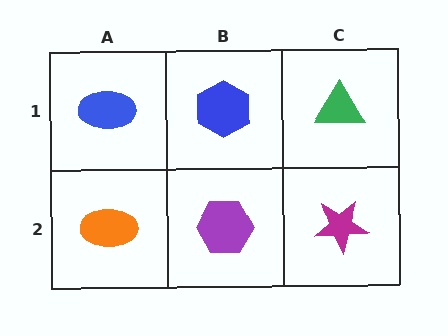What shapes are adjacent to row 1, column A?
An orange ellipse (row 2, column A), a blue hexagon (row 1, column B).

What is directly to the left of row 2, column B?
An orange ellipse.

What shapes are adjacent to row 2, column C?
A green triangle (row 1, column C), a purple hexagon (row 2, column B).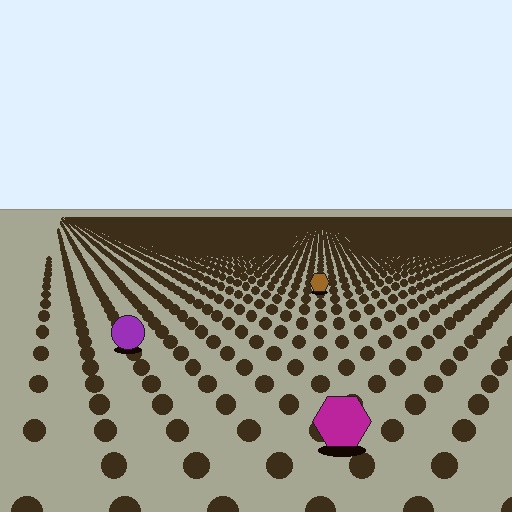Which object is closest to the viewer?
The magenta hexagon is closest. The texture marks near it are larger and more spread out.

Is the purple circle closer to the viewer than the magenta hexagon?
No. The magenta hexagon is closer — you can tell from the texture gradient: the ground texture is coarser near it.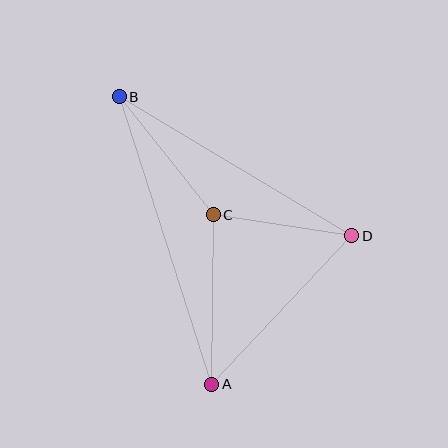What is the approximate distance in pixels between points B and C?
The distance between B and C is approximately 151 pixels.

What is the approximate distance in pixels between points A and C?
The distance between A and C is approximately 170 pixels.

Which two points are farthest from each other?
Points A and B are farthest from each other.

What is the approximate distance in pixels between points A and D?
The distance between A and D is approximately 204 pixels.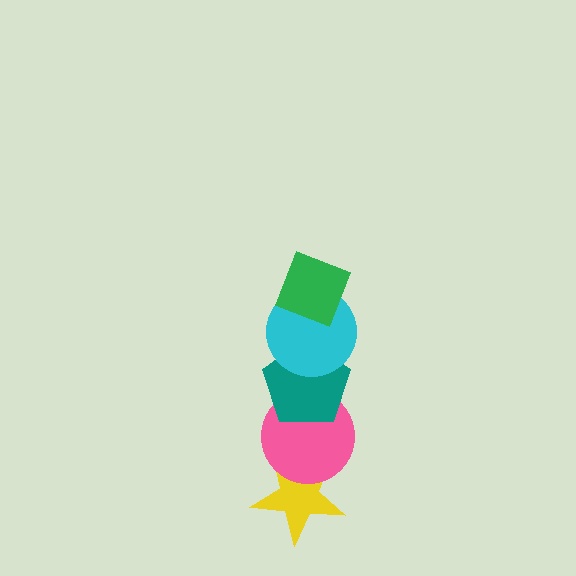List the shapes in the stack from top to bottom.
From top to bottom: the green diamond, the cyan circle, the teal pentagon, the pink circle, the yellow star.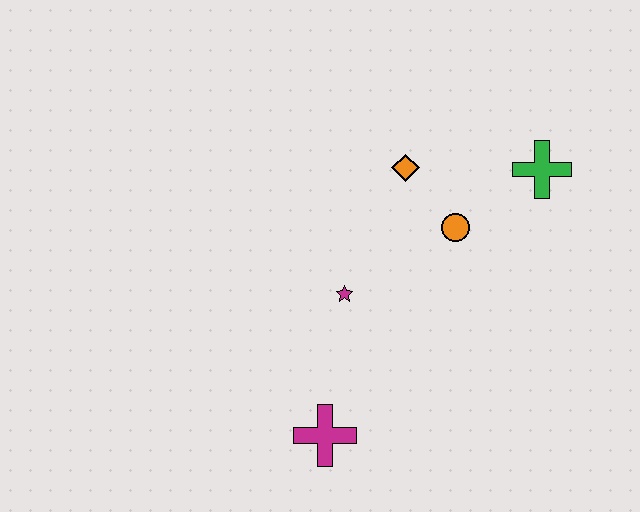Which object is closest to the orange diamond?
The orange circle is closest to the orange diamond.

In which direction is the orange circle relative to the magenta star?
The orange circle is to the right of the magenta star.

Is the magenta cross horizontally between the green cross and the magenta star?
No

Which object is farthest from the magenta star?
The green cross is farthest from the magenta star.